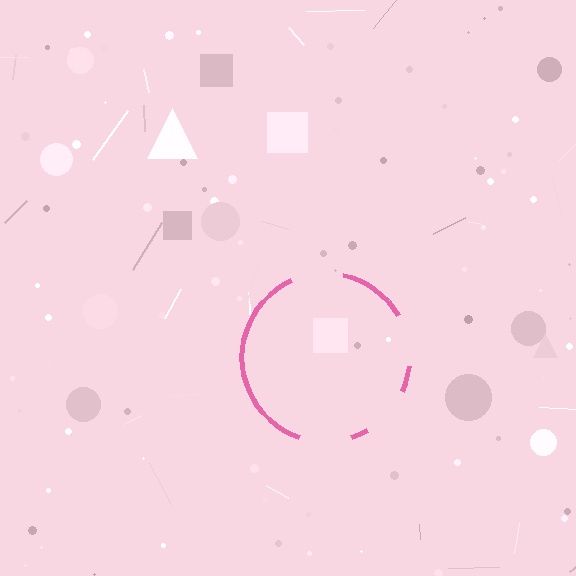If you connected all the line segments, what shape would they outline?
They would outline a circle.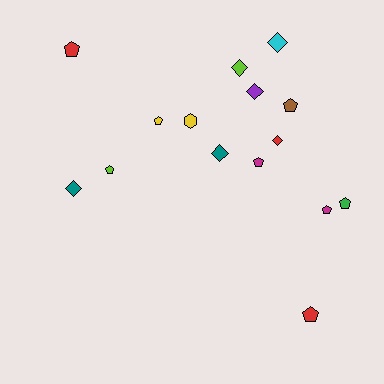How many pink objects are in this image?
There are no pink objects.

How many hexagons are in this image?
There is 1 hexagon.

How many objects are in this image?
There are 15 objects.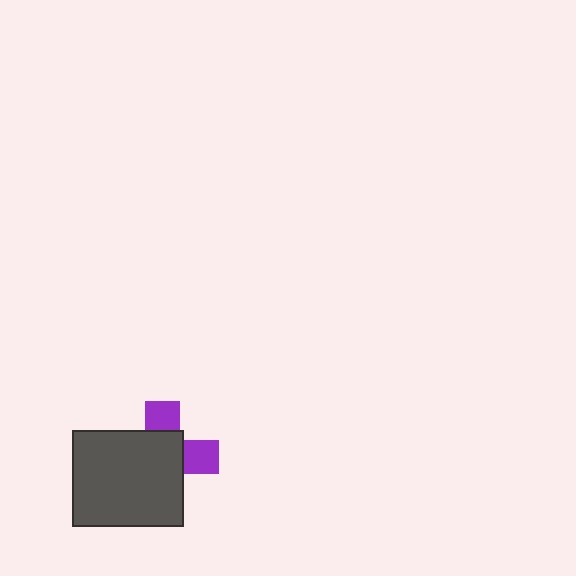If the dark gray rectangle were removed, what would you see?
You would see the complete purple cross.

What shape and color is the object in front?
The object in front is a dark gray rectangle.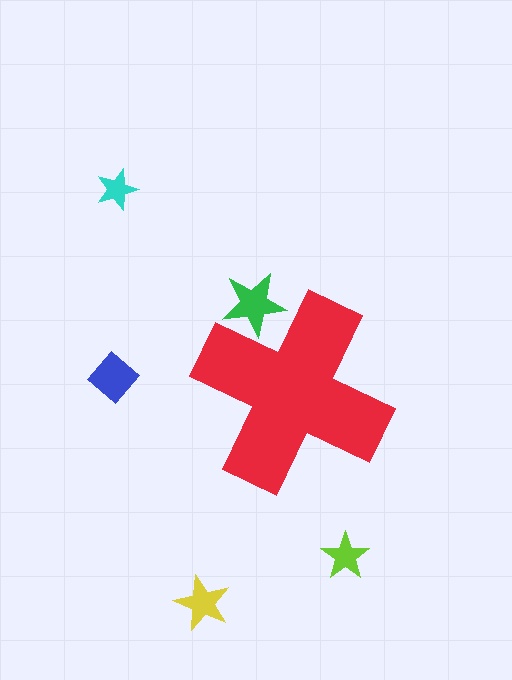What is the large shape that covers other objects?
A red cross.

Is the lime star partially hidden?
No, the lime star is fully visible.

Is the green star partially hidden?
Yes, the green star is partially hidden behind the red cross.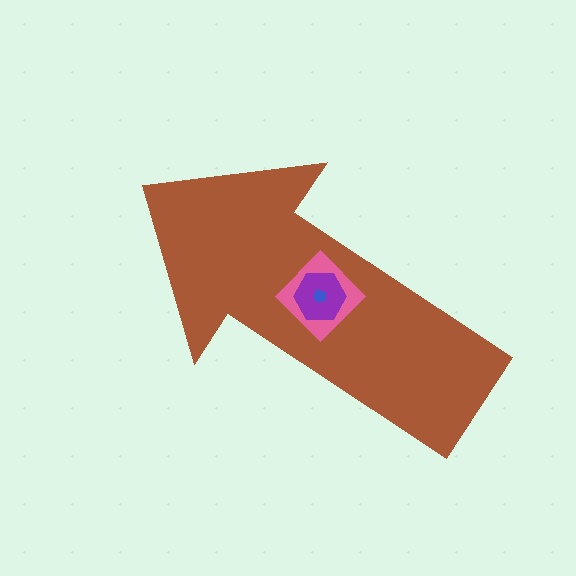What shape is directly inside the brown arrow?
The pink diamond.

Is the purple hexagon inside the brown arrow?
Yes.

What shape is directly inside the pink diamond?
The purple hexagon.